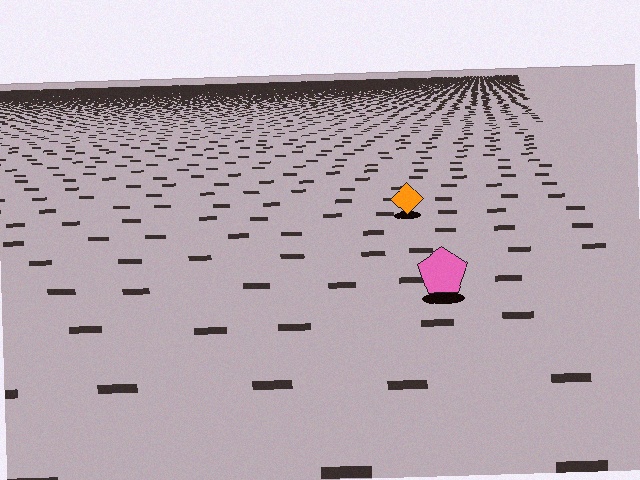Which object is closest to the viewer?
The pink pentagon is closest. The texture marks near it are larger and more spread out.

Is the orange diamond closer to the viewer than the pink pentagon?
No. The pink pentagon is closer — you can tell from the texture gradient: the ground texture is coarser near it.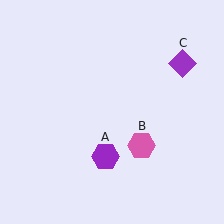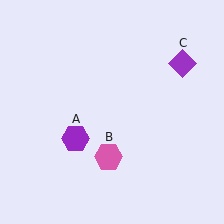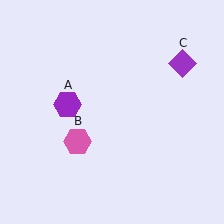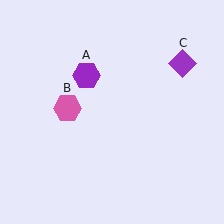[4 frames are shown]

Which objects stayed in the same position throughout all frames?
Purple diamond (object C) remained stationary.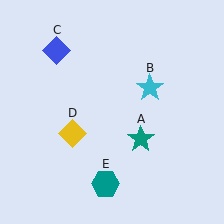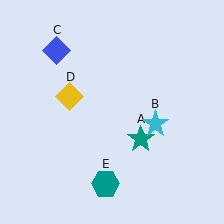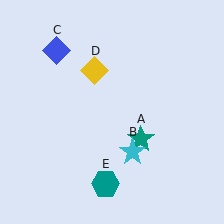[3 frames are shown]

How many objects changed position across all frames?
2 objects changed position: cyan star (object B), yellow diamond (object D).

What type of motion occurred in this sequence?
The cyan star (object B), yellow diamond (object D) rotated clockwise around the center of the scene.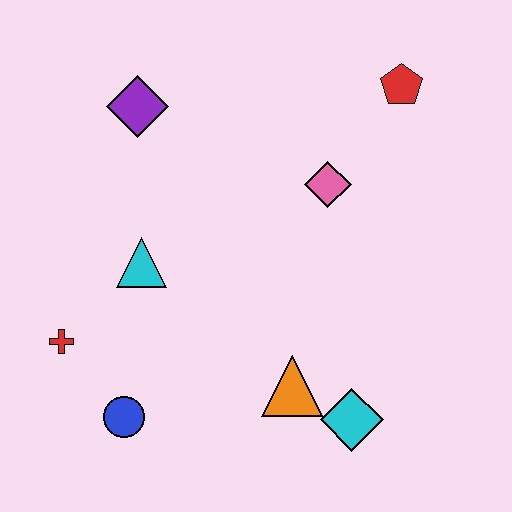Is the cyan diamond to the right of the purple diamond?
Yes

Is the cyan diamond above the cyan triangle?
No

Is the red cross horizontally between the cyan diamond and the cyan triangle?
No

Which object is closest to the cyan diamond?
The orange triangle is closest to the cyan diamond.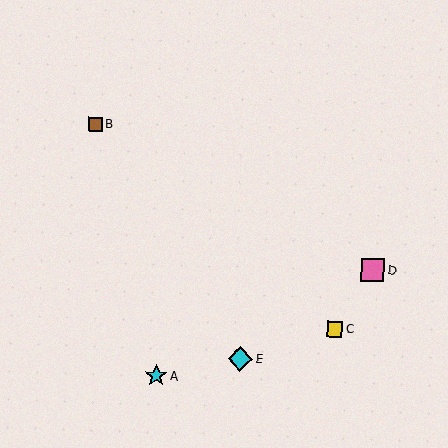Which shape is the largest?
The cyan diamond (labeled E) is the largest.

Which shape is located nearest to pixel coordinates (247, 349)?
The cyan diamond (labeled E) at (240, 359) is nearest to that location.